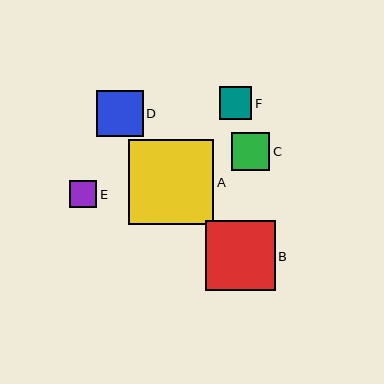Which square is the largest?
Square A is the largest with a size of approximately 85 pixels.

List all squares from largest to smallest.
From largest to smallest: A, B, D, C, F, E.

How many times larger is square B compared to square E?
Square B is approximately 2.6 times the size of square E.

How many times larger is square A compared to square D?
Square A is approximately 1.8 times the size of square D.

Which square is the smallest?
Square E is the smallest with a size of approximately 27 pixels.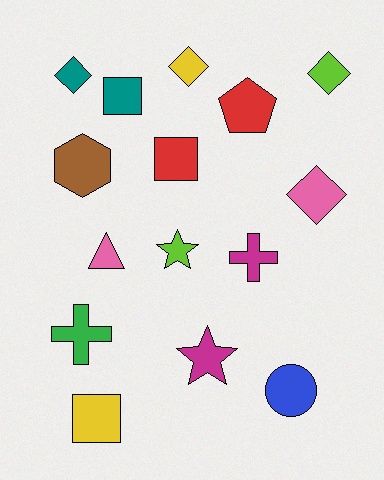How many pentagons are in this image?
There is 1 pentagon.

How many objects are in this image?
There are 15 objects.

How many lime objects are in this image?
There are 2 lime objects.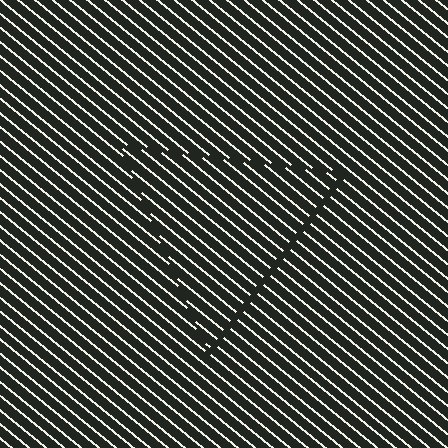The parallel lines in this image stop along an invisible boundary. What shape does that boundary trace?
An illusory triangle. The interior of the shape contains the same grating, shifted by half a period — the contour is defined by the phase discontinuity where line-ends from the inner and outer gratings abut.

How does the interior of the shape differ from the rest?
The interior of the shape contains the same grating, shifted by half a period — the contour is defined by the phase discontinuity where line-ends from the inner and outer gratings abut.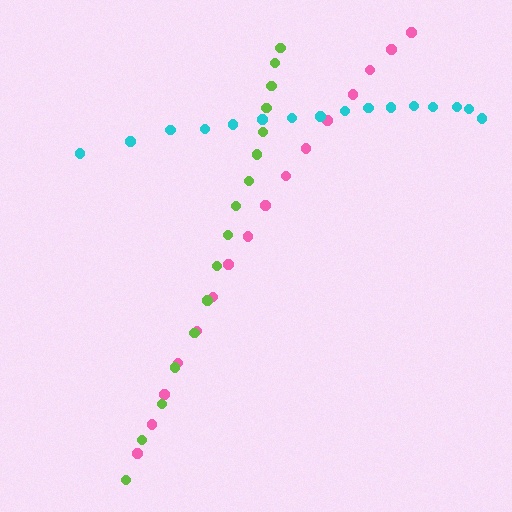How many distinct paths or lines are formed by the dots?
There are 3 distinct paths.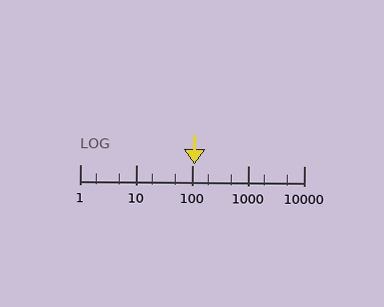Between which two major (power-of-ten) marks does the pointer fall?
The pointer is between 100 and 1000.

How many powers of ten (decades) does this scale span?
The scale spans 4 decades, from 1 to 10000.